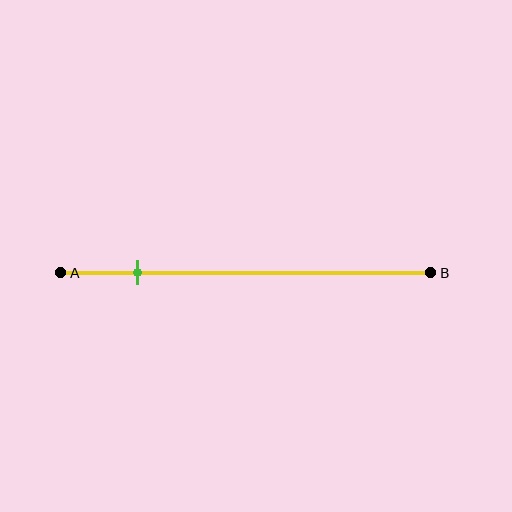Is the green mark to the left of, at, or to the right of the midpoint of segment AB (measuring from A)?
The green mark is to the left of the midpoint of segment AB.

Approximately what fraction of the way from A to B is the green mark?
The green mark is approximately 20% of the way from A to B.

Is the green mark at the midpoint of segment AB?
No, the mark is at about 20% from A, not at the 50% midpoint.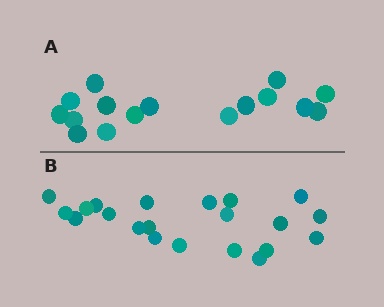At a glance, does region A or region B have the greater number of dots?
Region B (the bottom region) has more dots.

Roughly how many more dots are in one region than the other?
Region B has about 5 more dots than region A.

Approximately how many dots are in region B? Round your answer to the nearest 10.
About 20 dots. (The exact count is 21, which rounds to 20.)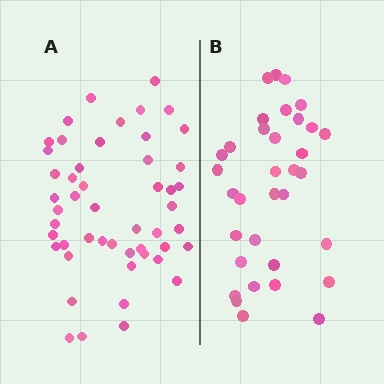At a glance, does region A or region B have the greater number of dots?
Region A (the left region) has more dots.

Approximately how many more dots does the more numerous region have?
Region A has approximately 15 more dots than region B.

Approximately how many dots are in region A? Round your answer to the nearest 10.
About 50 dots.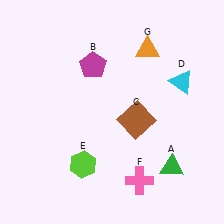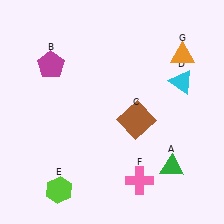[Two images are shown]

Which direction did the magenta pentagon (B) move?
The magenta pentagon (B) moved left.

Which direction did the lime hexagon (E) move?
The lime hexagon (E) moved down.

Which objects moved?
The objects that moved are: the magenta pentagon (B), the lime hexagon (E), the orange triangle (G).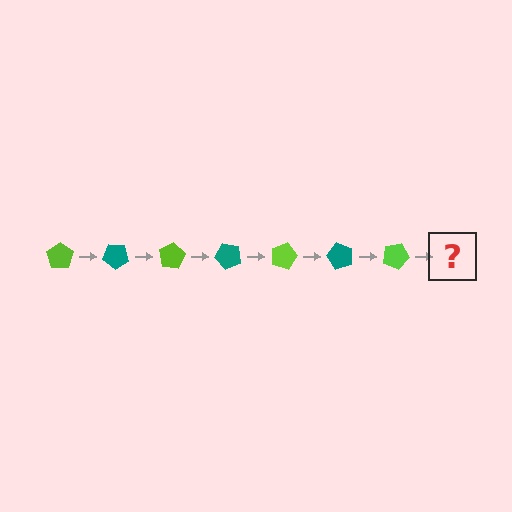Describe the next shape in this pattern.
It should be a teal pentagon, rotated 280 degrees from the start.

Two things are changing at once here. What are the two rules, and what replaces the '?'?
The two rules are that it rotates 40 degrees each step and the color cycles through lime and teal. The '?' should be a teal pentagon, rotated 280 degrees from the start.